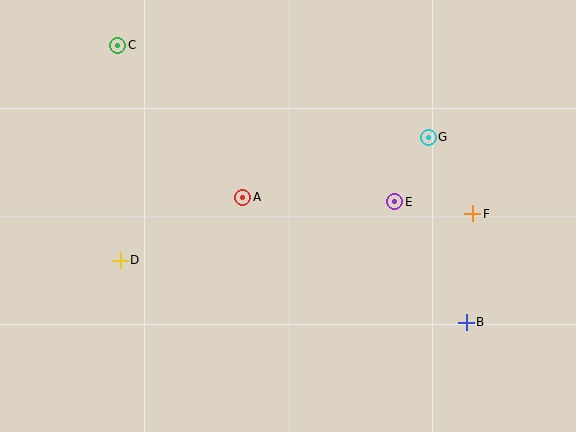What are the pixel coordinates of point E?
Point E is at (395, 202).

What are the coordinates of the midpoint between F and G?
The midpoint between F and G is at (451, 176).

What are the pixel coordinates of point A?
Point A is at (243, 197).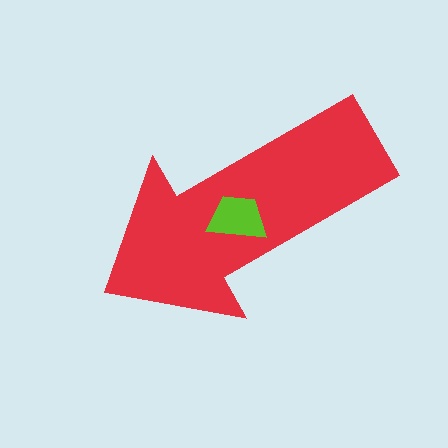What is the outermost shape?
The red arrow.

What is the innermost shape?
The lime trapezoid.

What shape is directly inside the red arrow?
The lime trapezoid.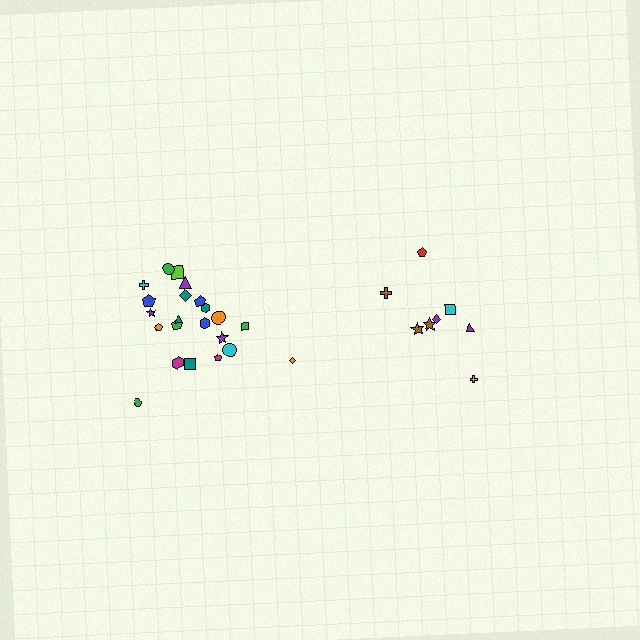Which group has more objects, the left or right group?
The left group.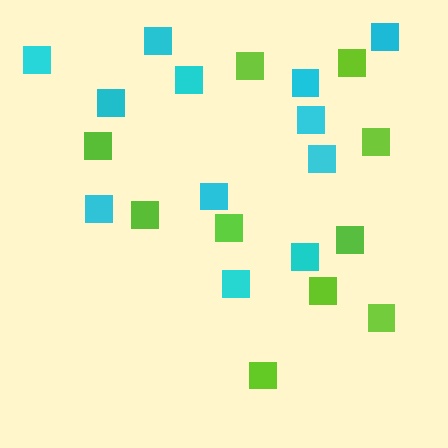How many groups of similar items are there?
There are 2 groups: one group of lime squares (10) and one group of cyan squares (12).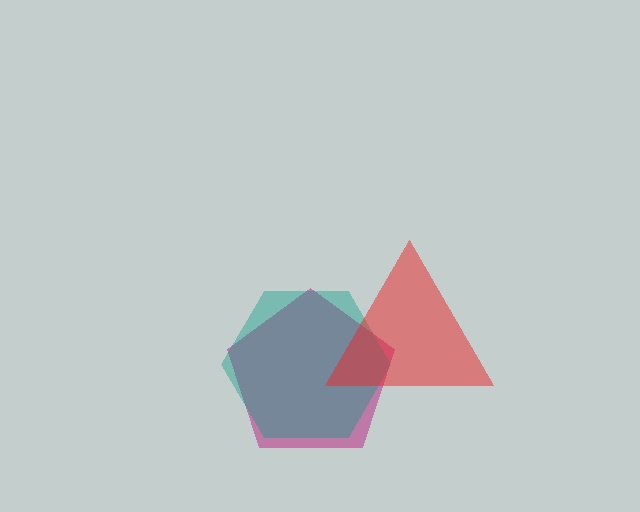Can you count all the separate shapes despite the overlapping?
Yes, there are 3 separate shapes.